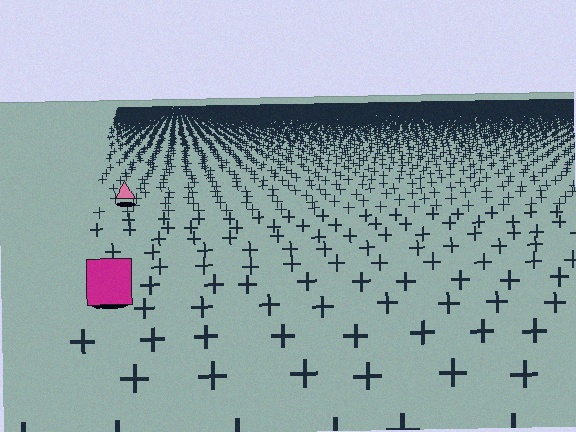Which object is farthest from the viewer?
The pink triangle is farthest from the viewer. It appears smaller and the ground texture around it is denser.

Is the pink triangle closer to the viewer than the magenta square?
No. The magenta square is closer — you can tell from the texture gradient: the ground texture is coarser near it.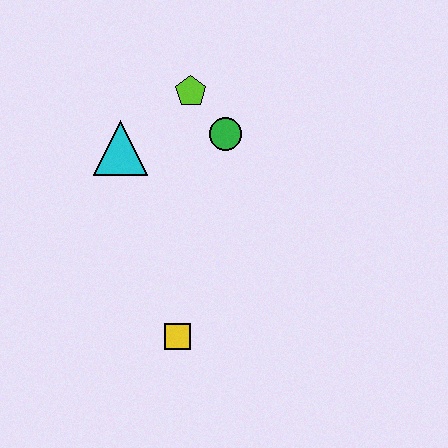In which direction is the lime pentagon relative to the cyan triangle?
The lime pentagon is to the right of the cyan triangle.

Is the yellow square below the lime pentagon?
Yes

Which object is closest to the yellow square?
The cyan triangle is closest to the yellow square.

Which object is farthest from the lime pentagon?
The yellow square is farthest from the lime pentagon.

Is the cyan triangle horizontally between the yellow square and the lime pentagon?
No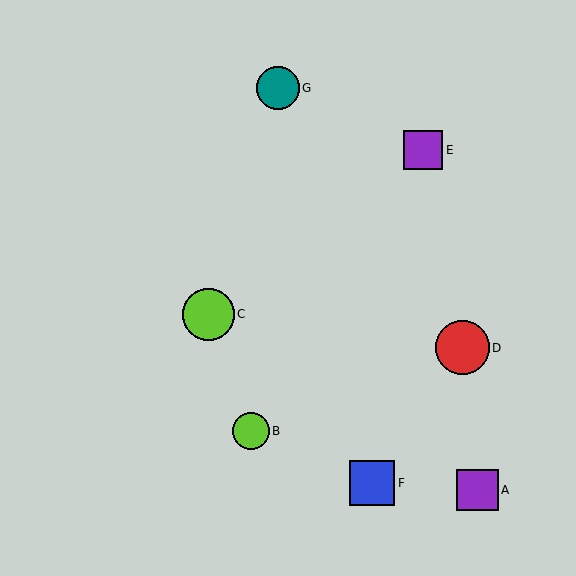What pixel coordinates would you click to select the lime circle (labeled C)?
Click at (209, 314) to select the lime circle C.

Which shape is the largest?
The red circle (labeled D) is the largest.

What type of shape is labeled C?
Shape C is a lime circle.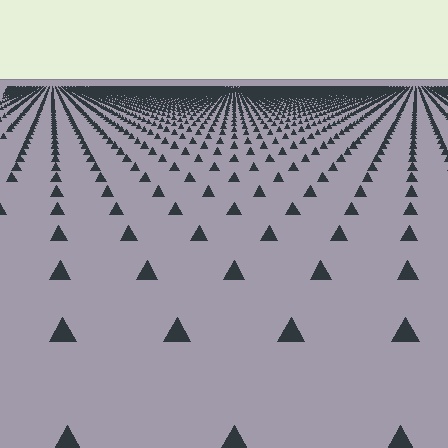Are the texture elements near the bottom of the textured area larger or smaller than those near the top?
Larger. Near the bottom, elements are closer to the viewer and appear at a bigger on-screen size.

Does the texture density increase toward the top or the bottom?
Density increases toward the top.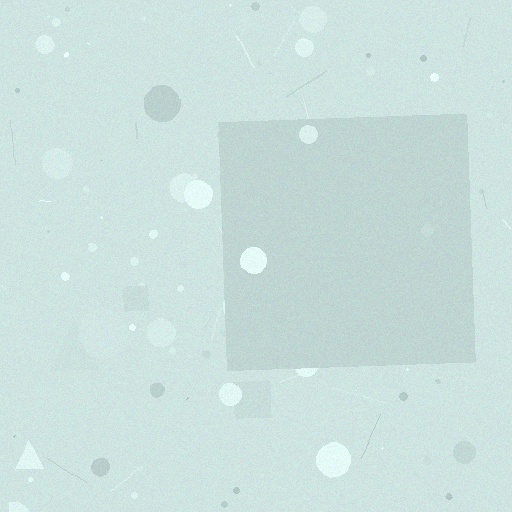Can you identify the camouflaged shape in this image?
The camouflaged shape is a square.